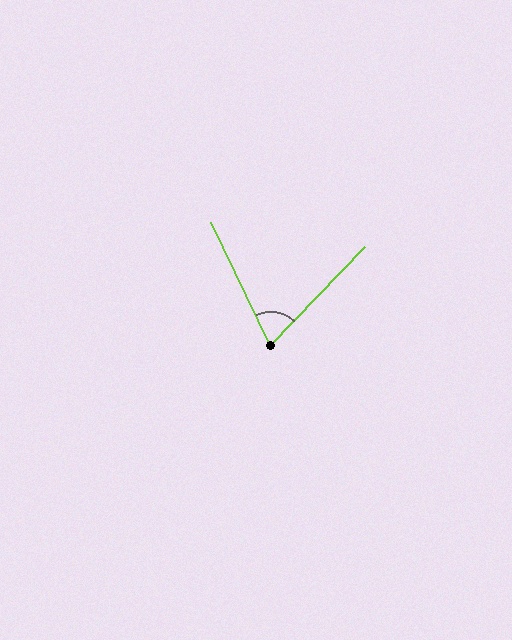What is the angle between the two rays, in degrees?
Approximately 69 degrees.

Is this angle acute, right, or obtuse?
It is acute.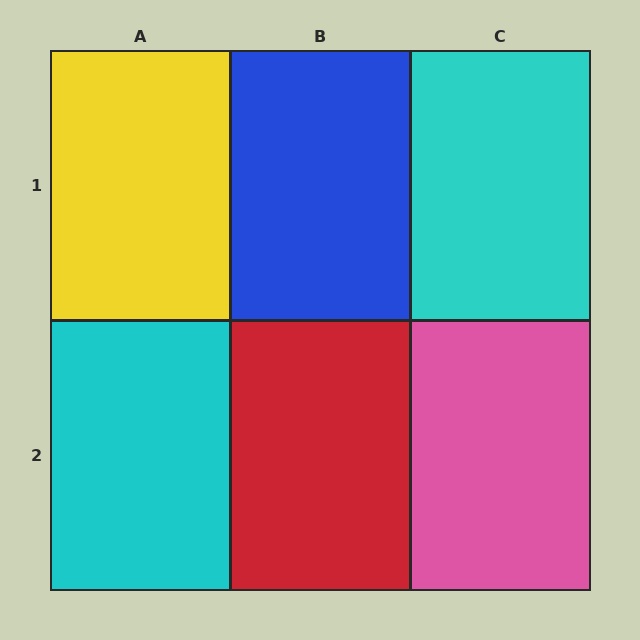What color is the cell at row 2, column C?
Pink.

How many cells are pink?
1 cell is pink.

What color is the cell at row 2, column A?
Cyan.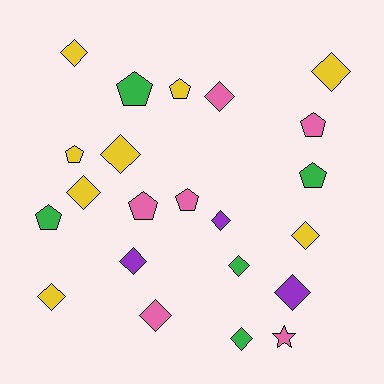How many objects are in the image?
There are 22 objects.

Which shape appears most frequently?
Diamond, with 13 objects.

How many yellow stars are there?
There are no yellow stars.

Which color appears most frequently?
Yellow, with 8 objects.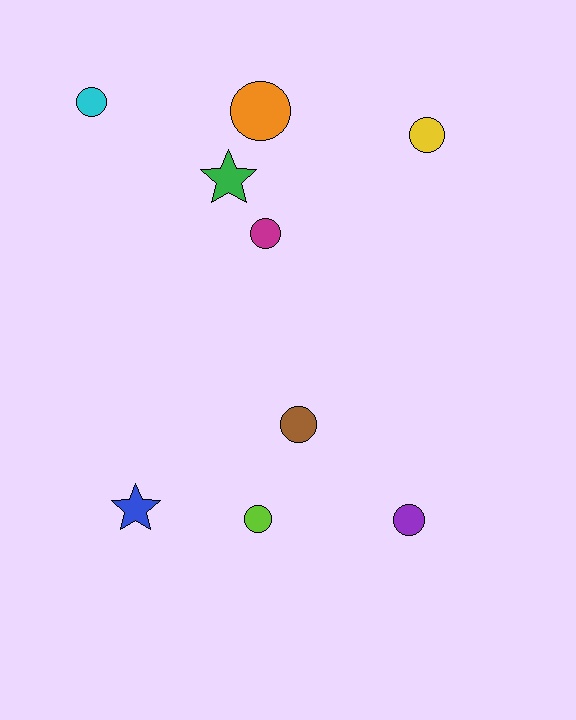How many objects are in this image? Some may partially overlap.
There are 9 objects.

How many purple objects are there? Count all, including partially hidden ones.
There is 1 purple object.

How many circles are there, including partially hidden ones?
There are 7 circles.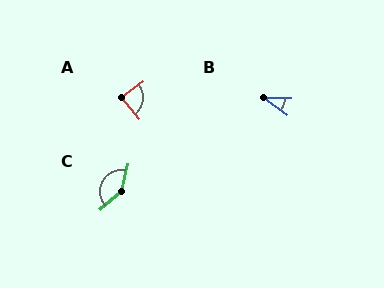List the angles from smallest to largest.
B (34°), A (86°), C (144°).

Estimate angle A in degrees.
Approximately 86 degrees.